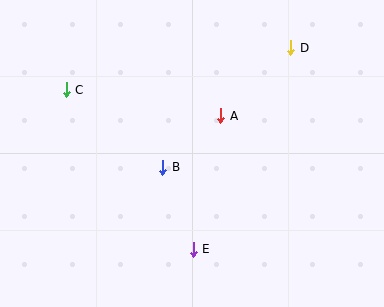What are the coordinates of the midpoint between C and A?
The midpoint between C and A is at (144, 103).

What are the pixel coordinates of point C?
Point C is at (66, 90).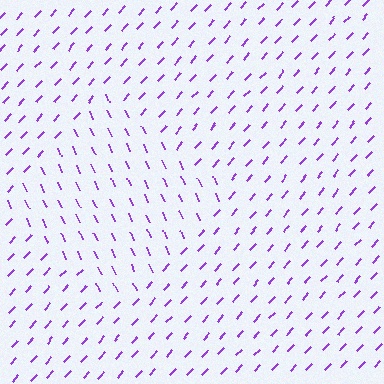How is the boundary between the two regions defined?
The boundary is defined purely by a change in line orientation (approximately 67 degrees difference). All lines are the same color and thickness.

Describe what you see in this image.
The image is filled with small purple line segments. A diamond region in the image has lines oriented differently from the surrounding lines, creating a visible texture boundary.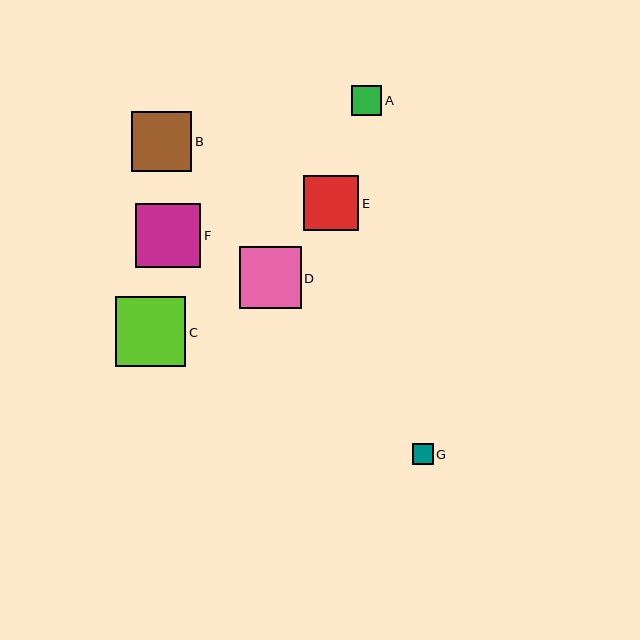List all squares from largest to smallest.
From largest to smallest: C, F, D, B, E, A, G.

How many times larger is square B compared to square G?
Square B is approximately 2.9 times the size of square G.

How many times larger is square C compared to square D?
Square C is approximately 1.1 times the size of square D.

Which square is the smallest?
Square G is the smallest with a size of approximately 21 pixels.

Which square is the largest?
Square C is the largest with a size of approximately 70 pixels.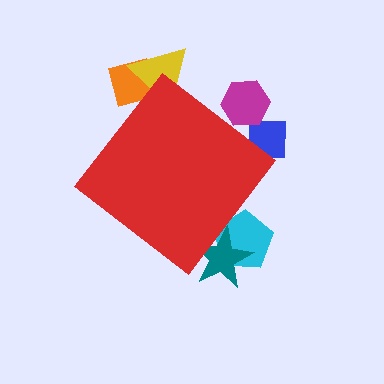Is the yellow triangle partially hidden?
Yes, the yellow triangle is partially hidden behind the red diamond.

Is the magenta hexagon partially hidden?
Yes, the magenta hexagon is partially hidden behind the red diamond.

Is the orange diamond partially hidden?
Yes, the orange diamond is partially hidden behind the red diamond.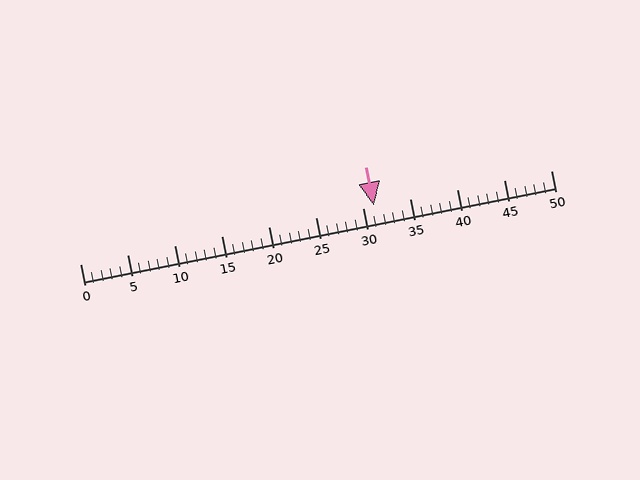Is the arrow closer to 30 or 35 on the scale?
The arrow is closer to 30.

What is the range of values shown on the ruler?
The ruler shows values from 0 to 50.